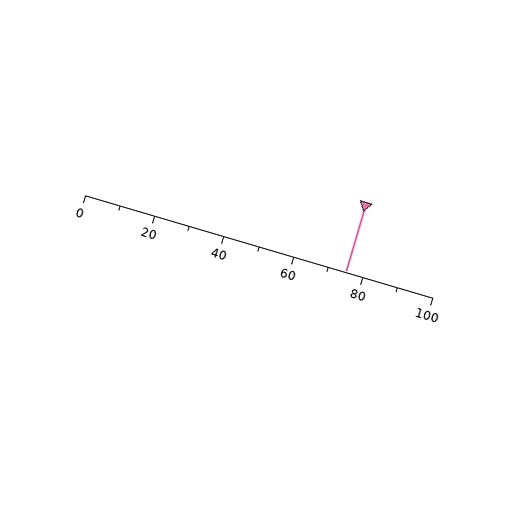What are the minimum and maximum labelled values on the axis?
The axis runs from 0 to 100.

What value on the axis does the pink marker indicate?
The marker indicates approximately 75.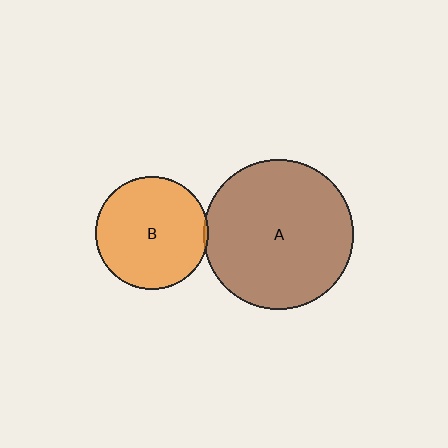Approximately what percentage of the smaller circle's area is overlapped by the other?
Approximately 5%.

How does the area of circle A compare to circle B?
Approximately 1.8 times.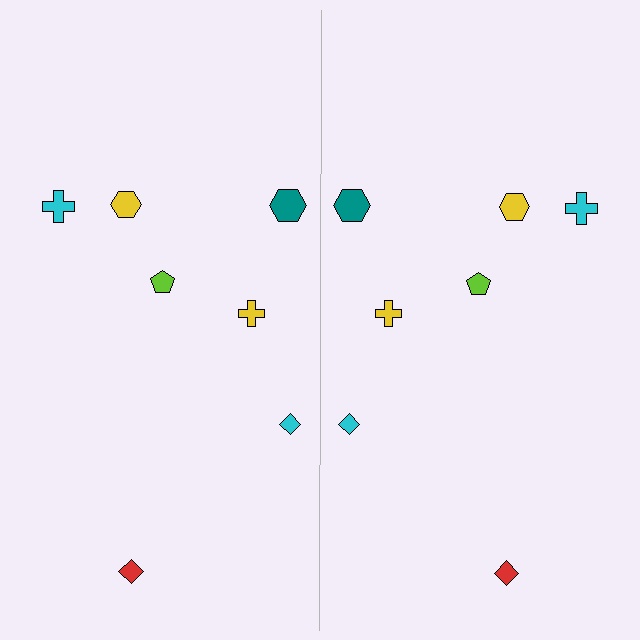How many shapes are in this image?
There are 14 shapes in this image.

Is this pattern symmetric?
Yes, this pattern has bilateral (reflection) symmetry.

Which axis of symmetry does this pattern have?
The pattern has a vertical axis of symmetry running through the center of the image.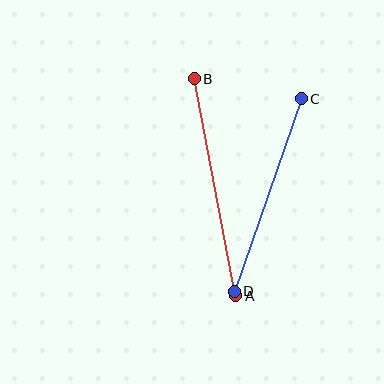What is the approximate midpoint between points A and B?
The midpoint is at approximately (215, 187) pixels.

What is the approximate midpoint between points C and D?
The midpoint is at approximately (268, 195) pixels.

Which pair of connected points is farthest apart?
Points A and B are farthest apart.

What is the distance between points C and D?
The distance is approximately 204 pixels.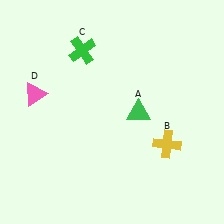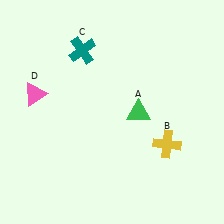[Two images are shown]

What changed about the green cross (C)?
In Image 1, C is green. In Image 2, it changed to teal.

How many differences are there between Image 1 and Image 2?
There is 1 difference between the two images.